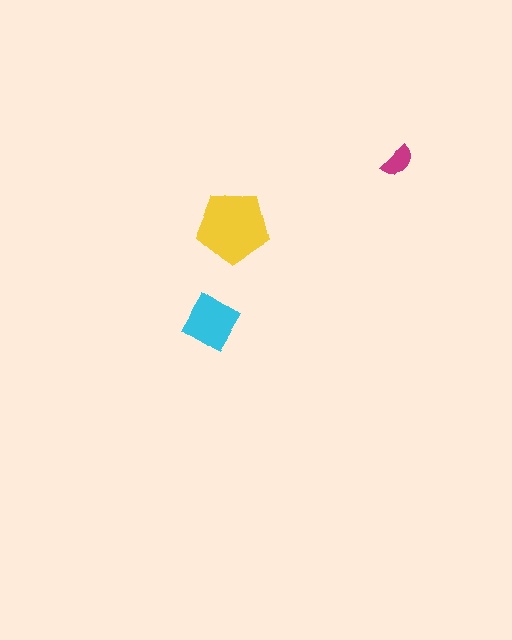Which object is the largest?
The yellow pentagon.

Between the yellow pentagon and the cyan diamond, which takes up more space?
The yellow pentagon.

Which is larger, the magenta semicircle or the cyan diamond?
The cyan diamond.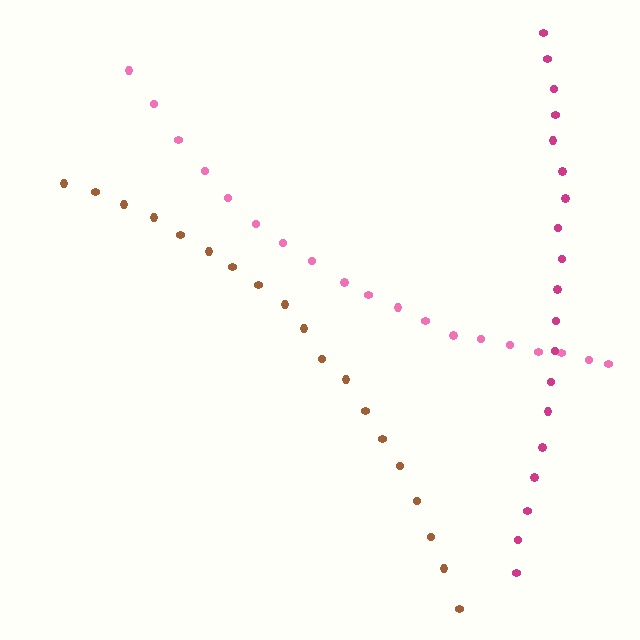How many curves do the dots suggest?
There are 3 distinct paths.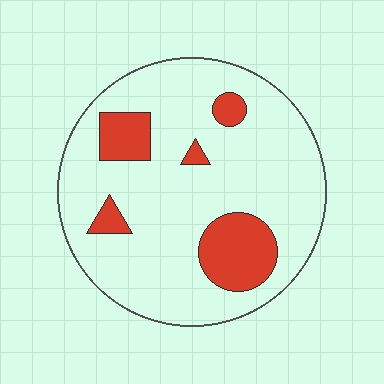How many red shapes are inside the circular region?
5.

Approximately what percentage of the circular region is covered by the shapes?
Approximately 15%.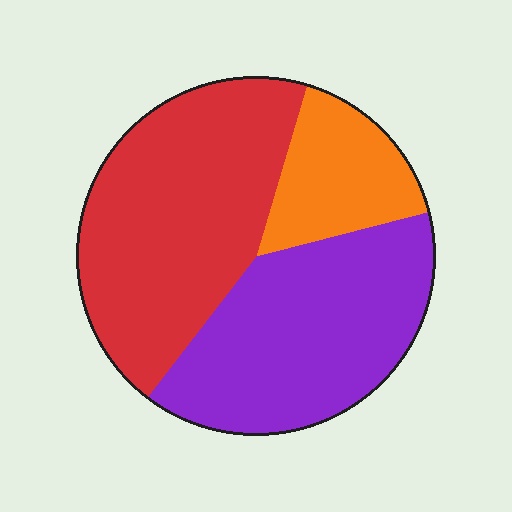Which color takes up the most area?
Red, at roughly 45%.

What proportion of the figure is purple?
Purple covers 39% of the figure.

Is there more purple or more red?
Red.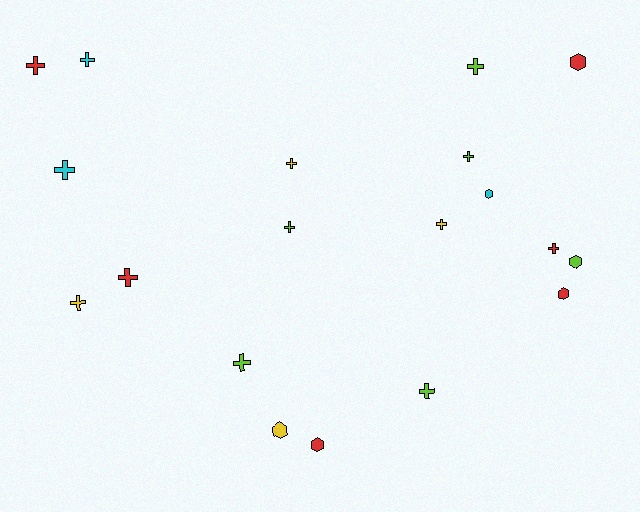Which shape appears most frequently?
Cross, with 13 objects.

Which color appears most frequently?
Red, with 6 objects.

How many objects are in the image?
There are 19 objects.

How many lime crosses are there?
There are 5 lime crosses.